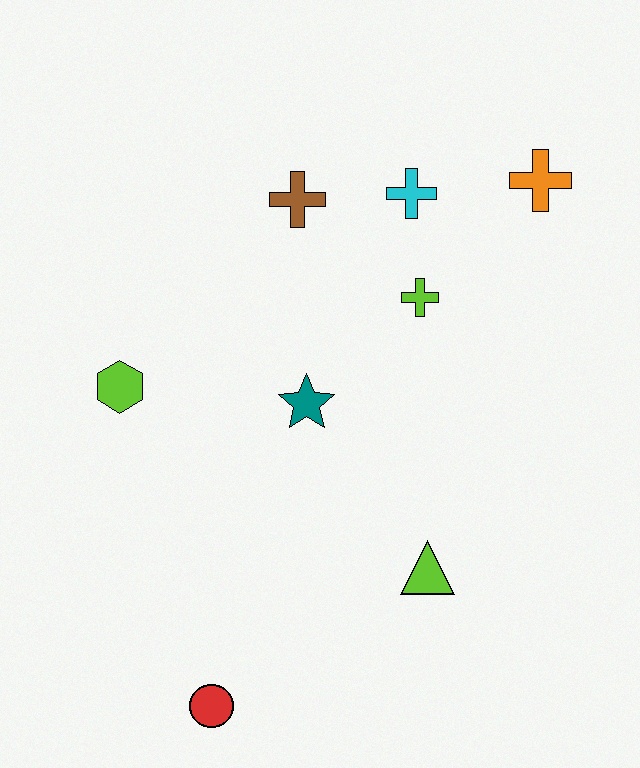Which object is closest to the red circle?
The lime triangle is closest to the red circle.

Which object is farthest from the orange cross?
The red circle is farthest from the orange cross.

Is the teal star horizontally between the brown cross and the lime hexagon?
No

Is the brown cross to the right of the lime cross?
No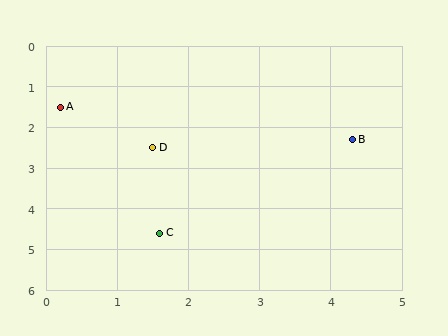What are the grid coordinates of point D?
Point D is at approximately (1.5, 2.5).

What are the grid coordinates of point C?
Point C is at approximately (1.6, 4.6).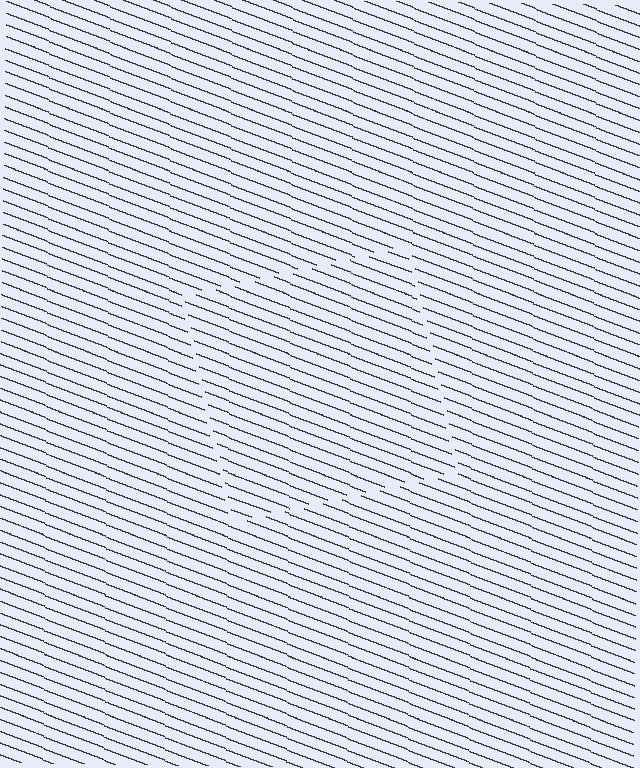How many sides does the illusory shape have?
4 sides — the line-ends trace a square.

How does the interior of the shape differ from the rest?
The interior of the shape contains the same grating, shifted by half a period — the contour is defined by the phase discontinuity where line-ends from the inner and outer gratings abut.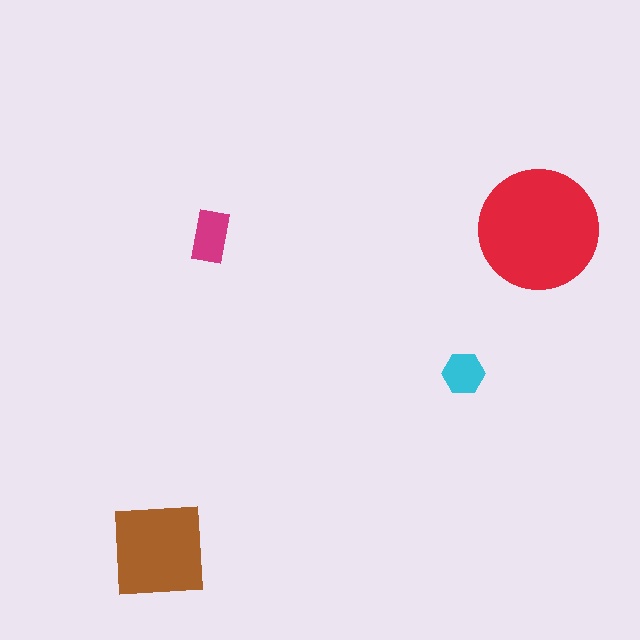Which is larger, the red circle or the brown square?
The red circle.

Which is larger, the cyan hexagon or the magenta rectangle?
The magenta rectangle.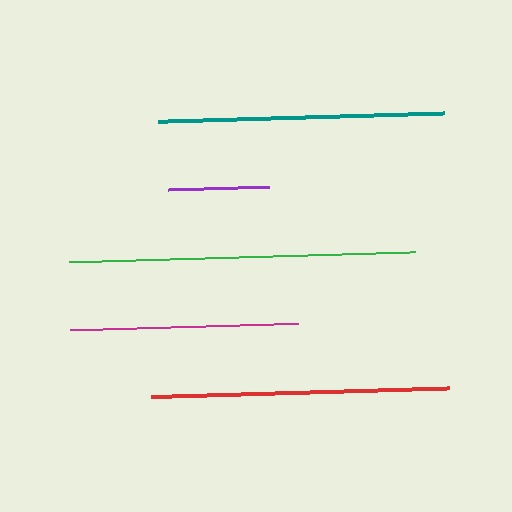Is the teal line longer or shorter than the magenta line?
The teal line is longer than the magenta line.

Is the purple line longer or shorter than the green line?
The green line is longer than the purple line.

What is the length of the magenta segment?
The magenta segment is approximately 229 pixels long.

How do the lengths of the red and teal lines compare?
The red and teal lines are approximately the same length.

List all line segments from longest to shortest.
From longest to shortest: green, red, teal, magenta, purple.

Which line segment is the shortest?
The purple line is the shortest at approximately 101 pixels.